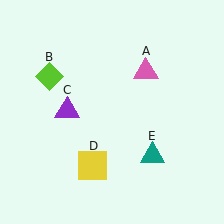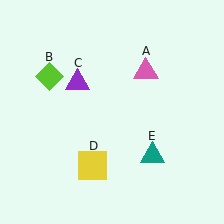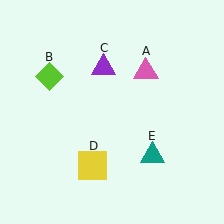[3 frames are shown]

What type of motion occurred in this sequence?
The purple triangle (object C) rotated clockwise around the center of the scene.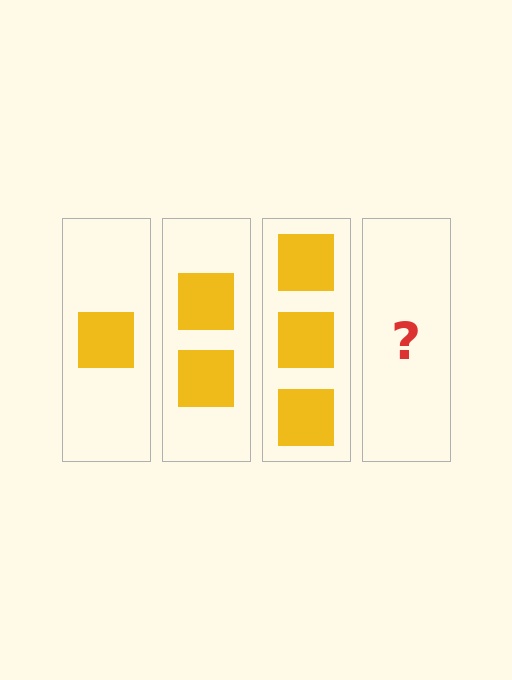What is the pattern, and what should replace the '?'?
The pattern is that each step adds one more square. The '?' should be 4 squares.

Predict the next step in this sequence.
The next step is 4 squares.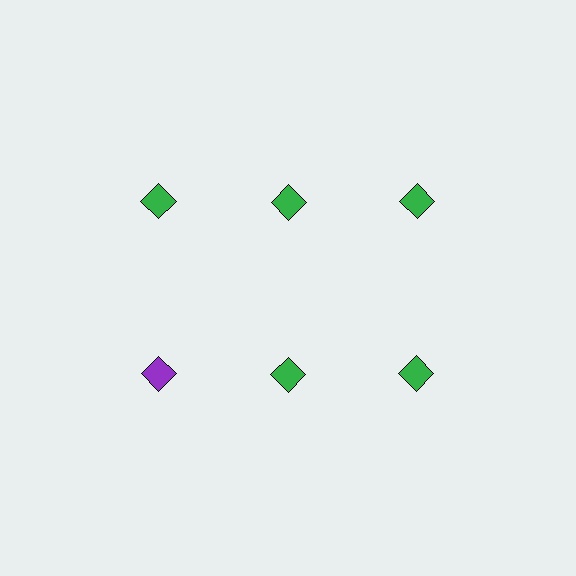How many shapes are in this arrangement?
There are 6 shapes arranged in a grid pattern.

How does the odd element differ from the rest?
It has a different color: purple instead of green.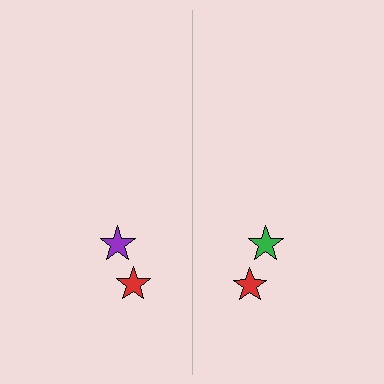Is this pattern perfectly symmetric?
No, the pattern is not perfectly symmetric. The green star on the right side breaks the symmetry — its mirror counterpart is purple.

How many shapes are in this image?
There are 4 shapes in this image.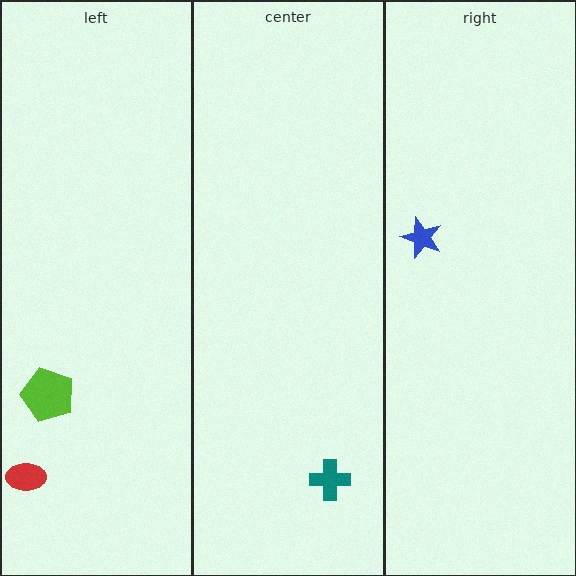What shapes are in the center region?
The teal cross.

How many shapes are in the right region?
1.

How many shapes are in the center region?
1.